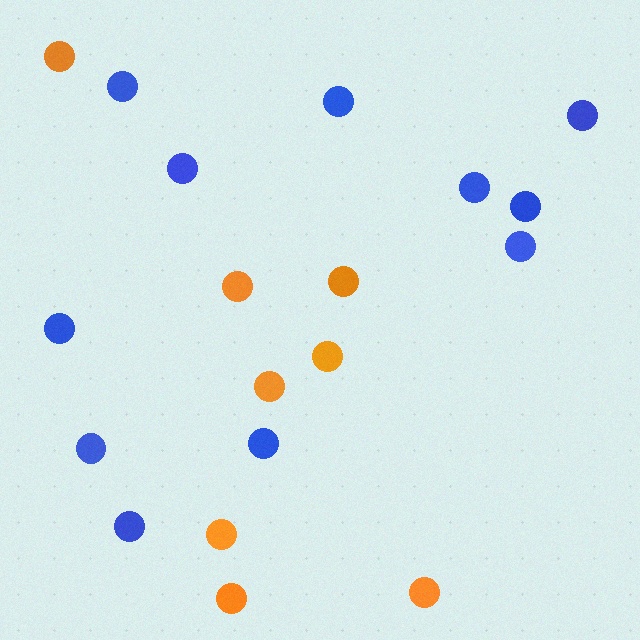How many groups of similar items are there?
There are 2 groups: one group of blue circles (11) and one group of orange circles (8).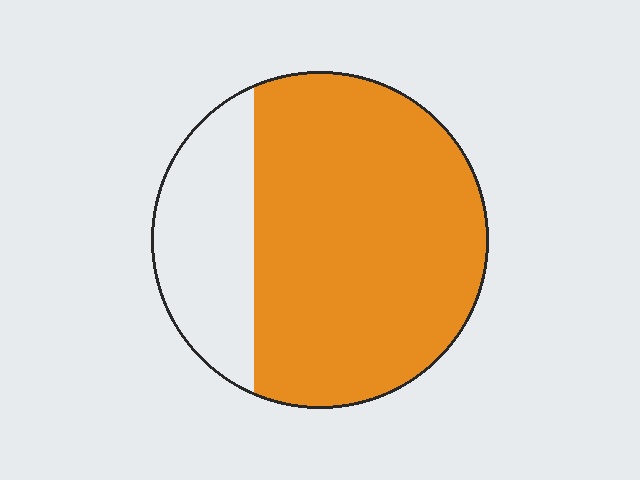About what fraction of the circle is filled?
About three quarters (3/4).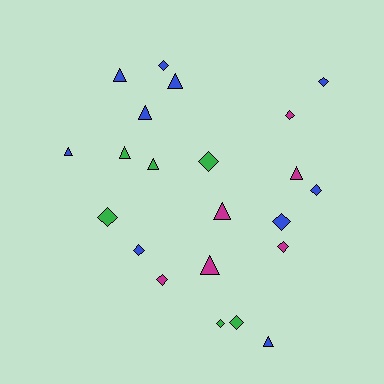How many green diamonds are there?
There are 4 green diamonds.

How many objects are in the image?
There are 22 objects.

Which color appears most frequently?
Blue, with 10 objects.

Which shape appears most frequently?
Diamond, with 12 objects.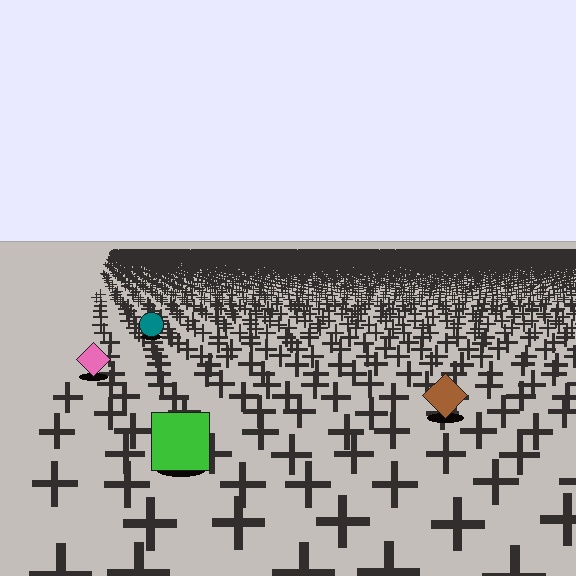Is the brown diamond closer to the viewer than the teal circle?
Yes. The brown diamond is closer — you can tell from the texture gradient: the ground texture is coarser near it.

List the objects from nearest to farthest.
From nearest to farthest: the green square, the brown diamond, the pink diamond, the teal circle.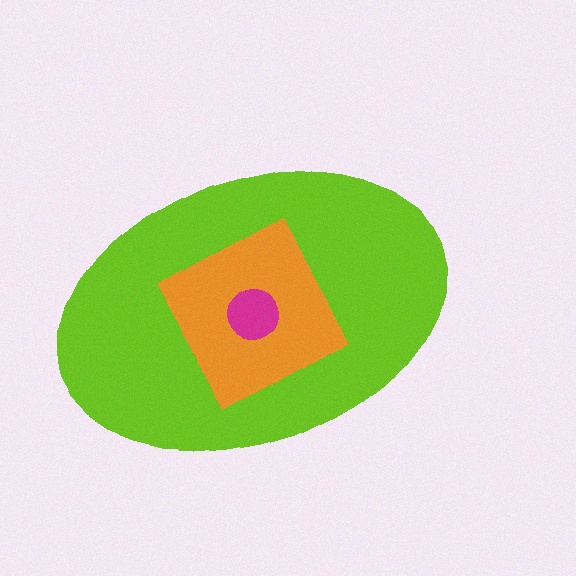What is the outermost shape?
The lime ellipse.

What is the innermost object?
The magenta circle.